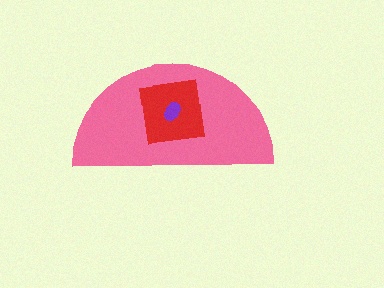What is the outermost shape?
The pink semicircle.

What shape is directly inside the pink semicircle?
The red square.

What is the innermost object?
The purple ellipse.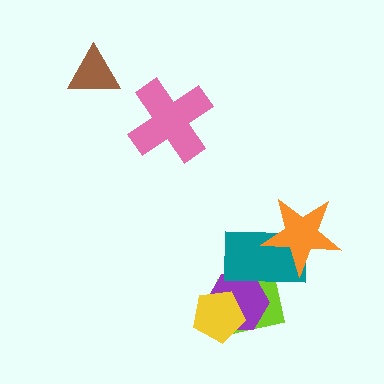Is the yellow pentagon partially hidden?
No, no other shape covers it.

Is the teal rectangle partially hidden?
Yes, it is partially covered by another shape.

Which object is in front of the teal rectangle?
The orange star is in front of the teal rectangle.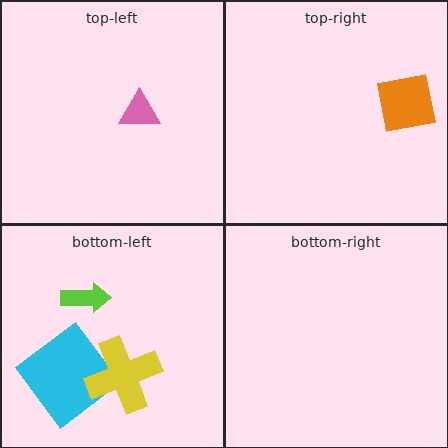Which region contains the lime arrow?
The bottom-left region.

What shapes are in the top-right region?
The orange square.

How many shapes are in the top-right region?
1.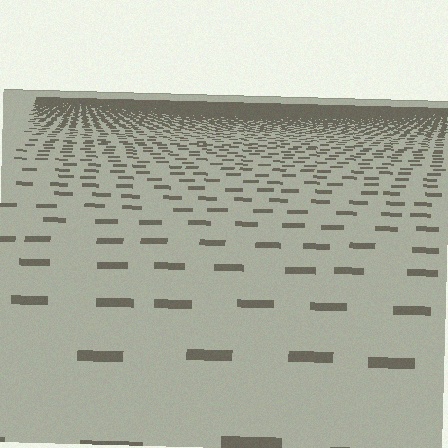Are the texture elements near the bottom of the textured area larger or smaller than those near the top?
Larger. Near the bottom, elements are closer to the viewer and appear at a bigger on-screen size.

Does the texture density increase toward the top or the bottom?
Density increases toward the top.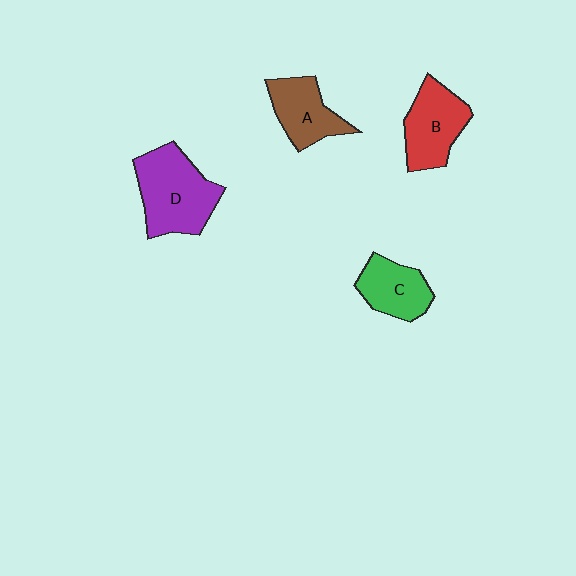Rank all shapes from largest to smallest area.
From largest to smallest: D (purple), B (red), A (brown), C (green).